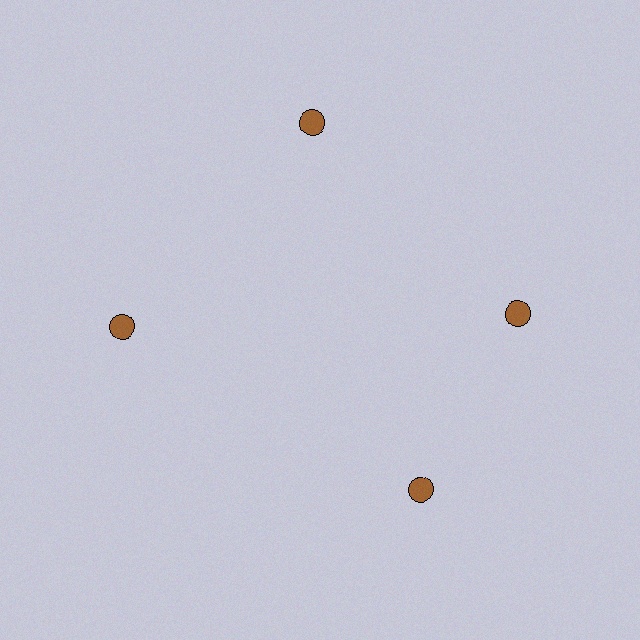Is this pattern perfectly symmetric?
No. The 4 brown circles are arranged in a ring, but one element near the 6 o'clock position is rotated out of alignment along the ring, breaking the 4-fold rotational symmetry.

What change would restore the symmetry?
The symmetry would be restored by rotating it back into even spacing with its neighbors so that all 4 circles sit at equal angles and equal distance from the center.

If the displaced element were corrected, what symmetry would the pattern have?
It would have 4-fold rotational symmetry — the pattern would map onto itself every 90 degrees.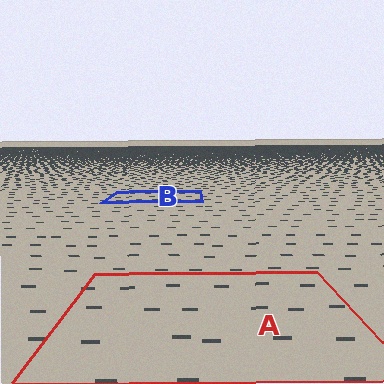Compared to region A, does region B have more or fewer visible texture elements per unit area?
Region B has more texture elements per unit area — they are packed more densely because it is farther away.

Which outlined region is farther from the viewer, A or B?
Region B is farther from the viewer — the texture elements inside it appear smaller and more densely packed.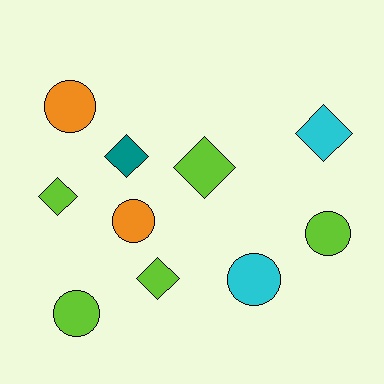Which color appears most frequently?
Lime, with 5 objects.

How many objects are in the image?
There are 10 objects.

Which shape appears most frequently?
Circle, with 5 objects.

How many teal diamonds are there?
There is 1 teal diamond.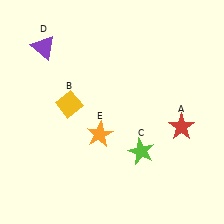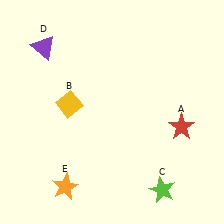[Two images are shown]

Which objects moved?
The objects that moved are: the lime star (C), the orange star (E).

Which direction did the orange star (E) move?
The orange star (E) moved down.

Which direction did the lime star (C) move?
The lime star (C) moved down.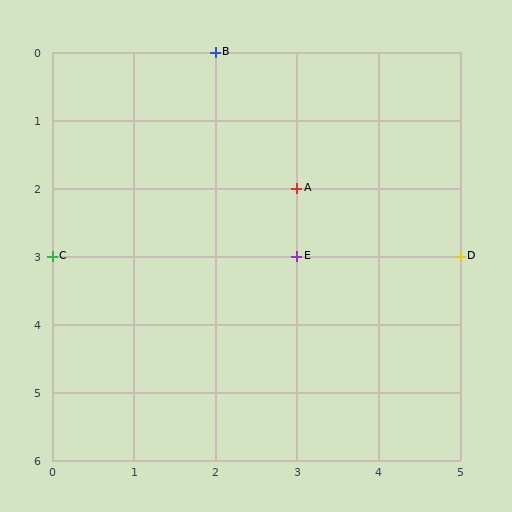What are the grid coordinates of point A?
Point A is at grid coordinates (3, 2).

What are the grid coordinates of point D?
Point D is at grid coordinates (5, 3).